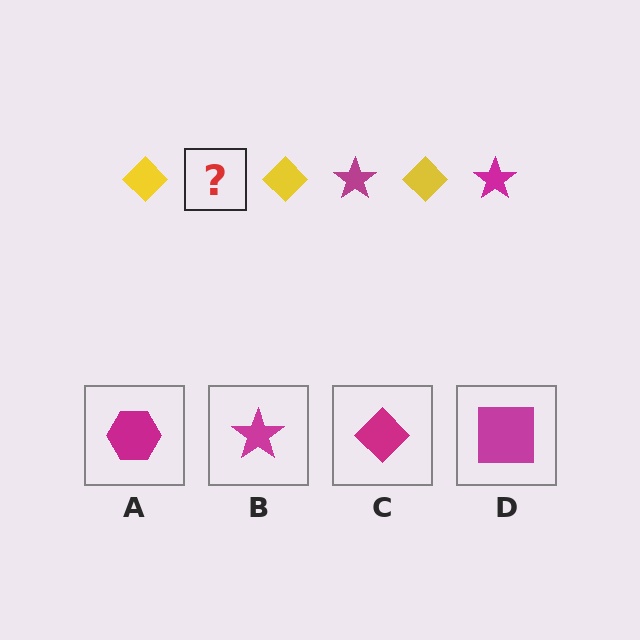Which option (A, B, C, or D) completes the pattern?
B.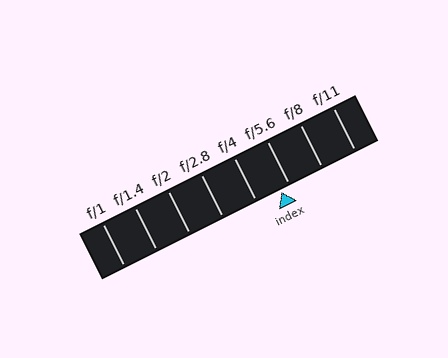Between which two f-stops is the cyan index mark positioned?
The index mark is between f/4 and f/5.6.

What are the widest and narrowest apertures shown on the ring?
The widest aperture shown is f/1 and the narrowest is f/11.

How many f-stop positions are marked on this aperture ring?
There are 8 f-stop positions marked.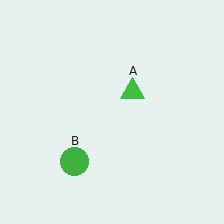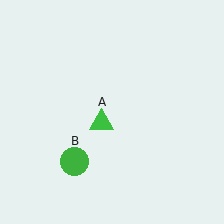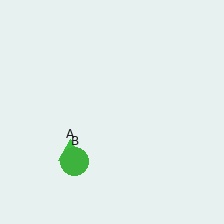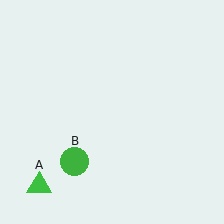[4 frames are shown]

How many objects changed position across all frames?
1 object changed position: green triangle (object A).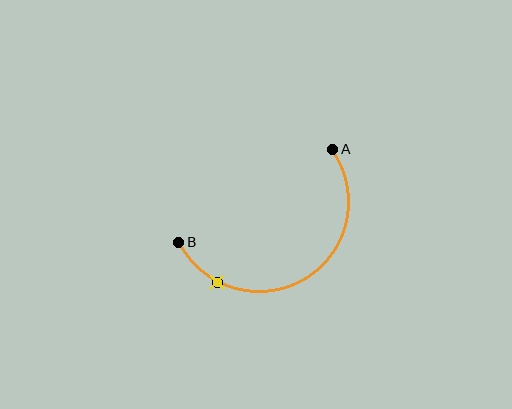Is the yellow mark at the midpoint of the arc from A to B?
No. The yellow mark lies on the arc but is closer to endpoint B. The arc midpoint would be at the point on the curve equidistant along the arc from both A and B.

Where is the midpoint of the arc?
The arc midpoint is the point on the curve farthest from the straight line joining A and B. It sits below that line.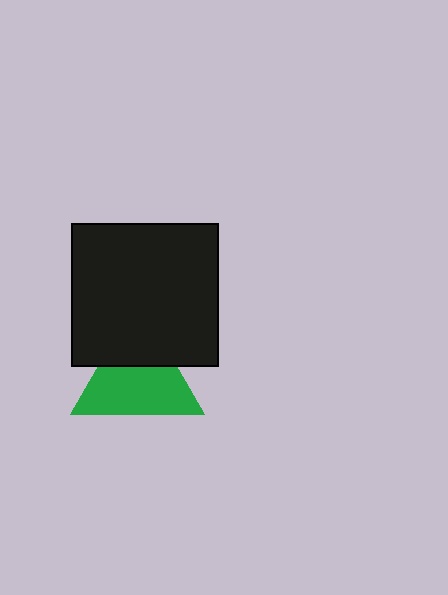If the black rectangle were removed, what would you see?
You would see the complete green triangle.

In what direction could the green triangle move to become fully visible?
The green triangle could move down. That would shift it out from behind the black rectangle entirely.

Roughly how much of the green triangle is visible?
About half of it is visible (roughly 65%).